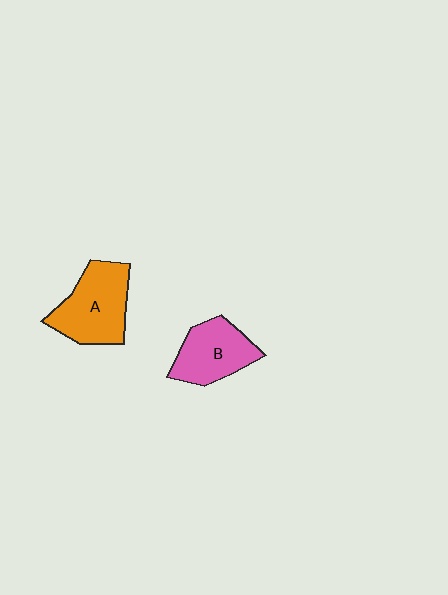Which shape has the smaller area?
Shape B (pink).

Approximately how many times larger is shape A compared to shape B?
Approximately 1.2 times.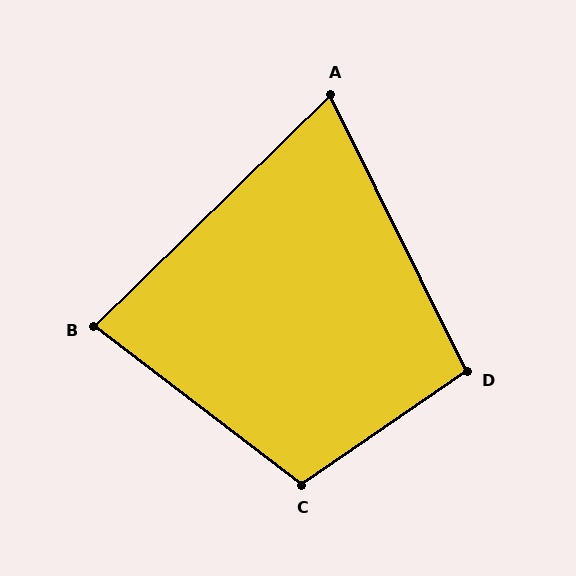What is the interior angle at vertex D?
Approximately 98 degrees (obtuse).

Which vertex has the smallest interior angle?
A, at approximately 72 degrees.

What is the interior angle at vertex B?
Approximately 82 degrees (acute).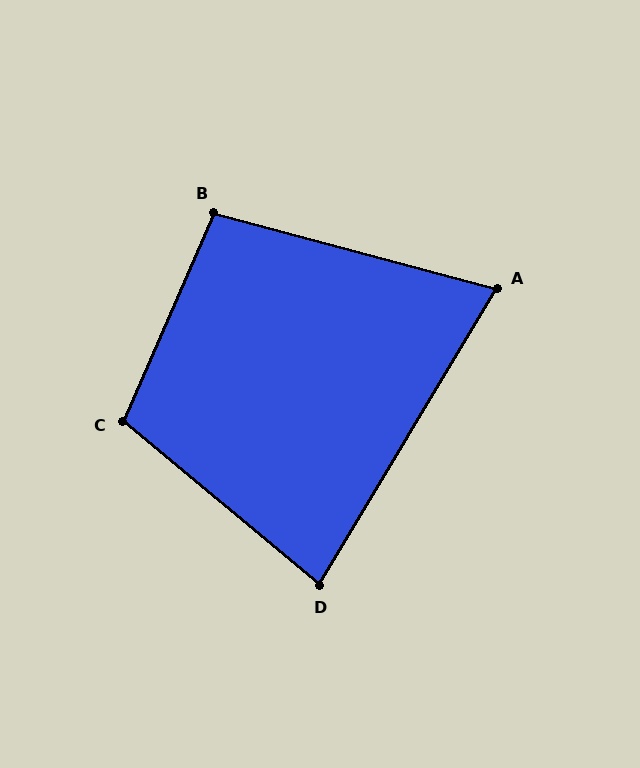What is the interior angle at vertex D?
Approximately 81 degrees (acute).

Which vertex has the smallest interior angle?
A, at approximately 74 degrees.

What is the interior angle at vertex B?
Approximately 99 degrees (obtuse).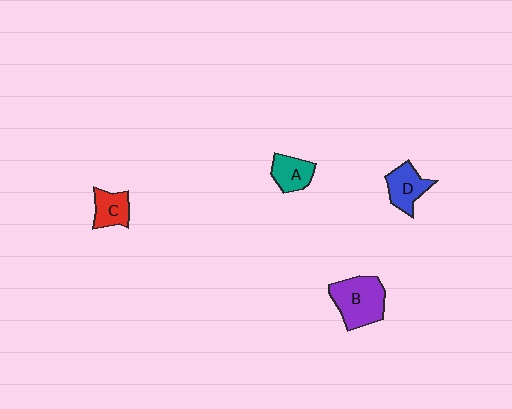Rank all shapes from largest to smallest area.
From largest to smallest: B (purple), D (blue), A (teal), C (red).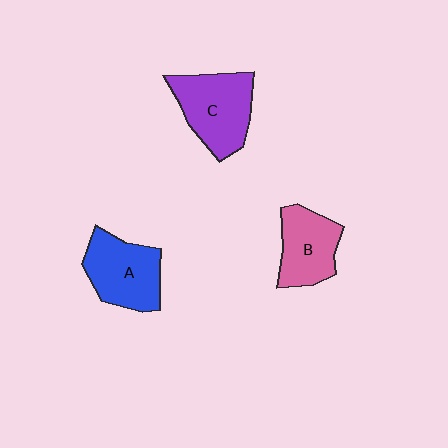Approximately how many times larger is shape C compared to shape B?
Approximately 1.3 times.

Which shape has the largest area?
Shape C (purple).